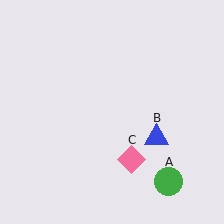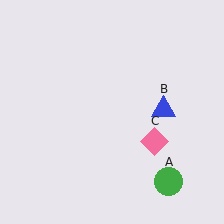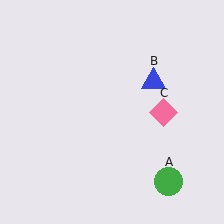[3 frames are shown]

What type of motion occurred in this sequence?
The blue triangle (object B), pink diamond (object C) rotated counterclockwise around the center of the scene.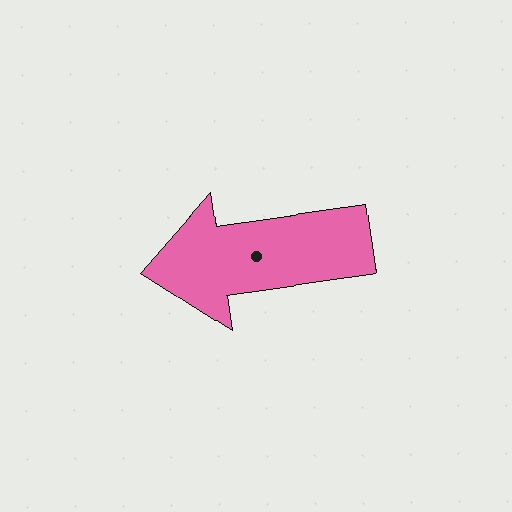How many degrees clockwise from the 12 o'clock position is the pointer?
Approximately 262 degrees.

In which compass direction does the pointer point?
West.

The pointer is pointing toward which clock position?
Roughly 9 o'clock.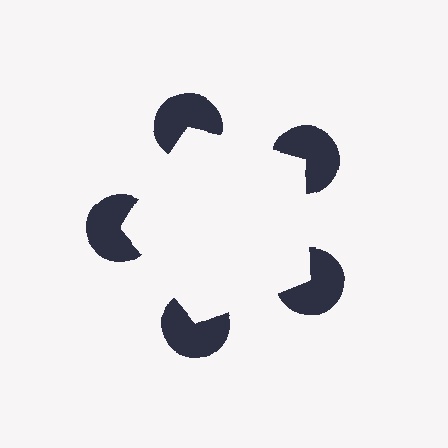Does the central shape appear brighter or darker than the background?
It typically appears slightly brighter than the background, even though no actual brightness change is drawn.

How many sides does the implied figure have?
5 sides.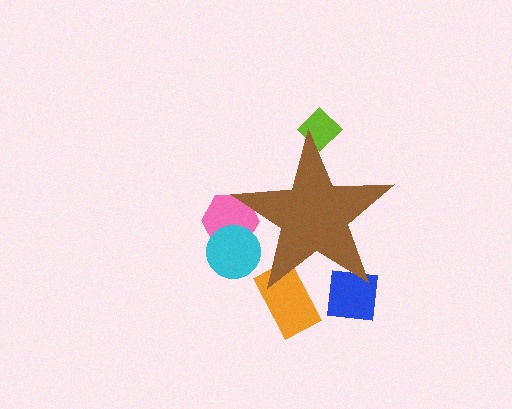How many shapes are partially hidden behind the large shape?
6 shapes are partially hidden.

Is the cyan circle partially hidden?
Yes, the cyan circle is partially hidden behind the brown star.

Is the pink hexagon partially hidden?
Yes, the pink hexagon is partially hidden behind the brown star.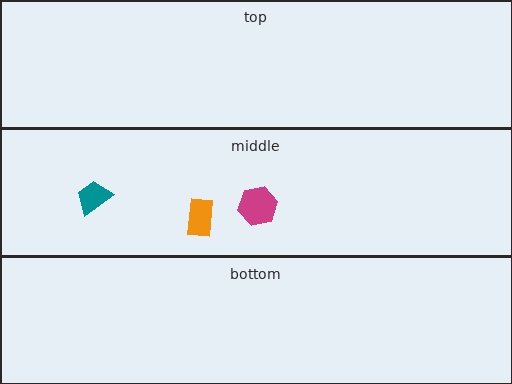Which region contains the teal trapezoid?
The middle region.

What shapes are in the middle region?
The orange rectangle, the teal trapezoid, the magenta hexagon.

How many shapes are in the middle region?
3.